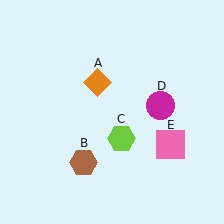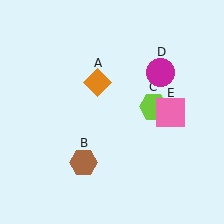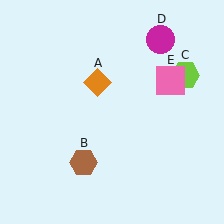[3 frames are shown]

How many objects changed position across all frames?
3 objects changed position: lime hexagon (object C), magenta circle (object D), pink square (object E).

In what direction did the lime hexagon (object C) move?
The lime hexagon (object C) moved up and to the right.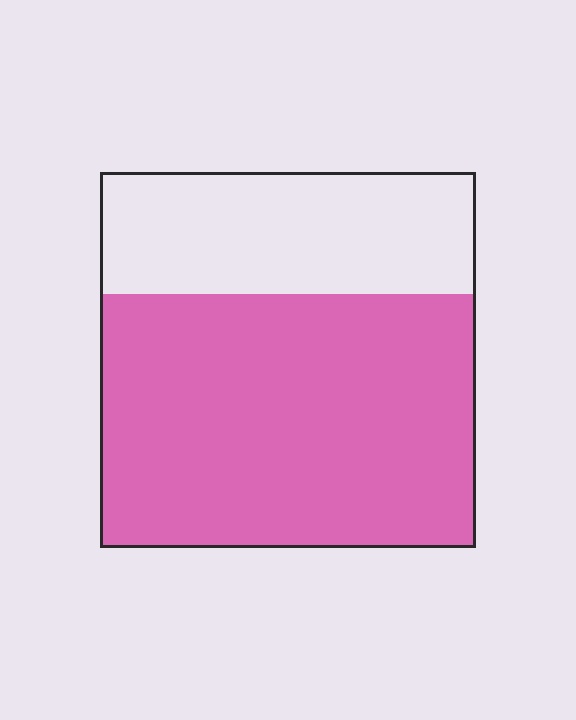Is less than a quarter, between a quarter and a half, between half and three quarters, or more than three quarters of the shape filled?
Between half and three quarters.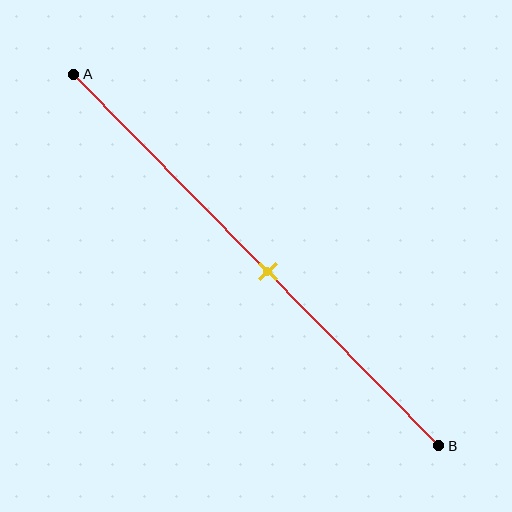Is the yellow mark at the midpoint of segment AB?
No, the mark is at about 55% from A, not at the 50% midpoint.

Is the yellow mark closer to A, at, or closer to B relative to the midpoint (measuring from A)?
The yellow mark is closer to point B than the midpoint of segment AB.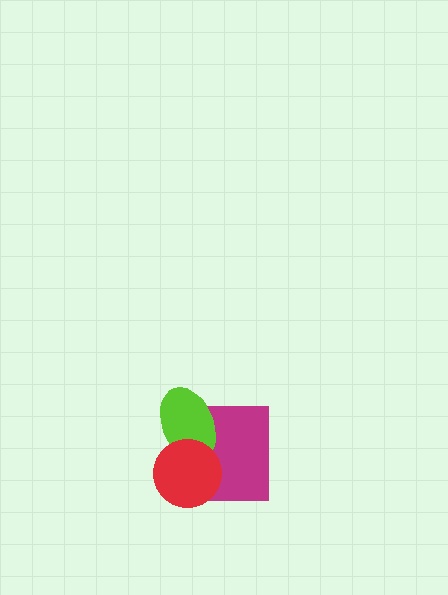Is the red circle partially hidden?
No, no other shape covers it.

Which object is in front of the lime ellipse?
The red circle is in front of the lime ellipse.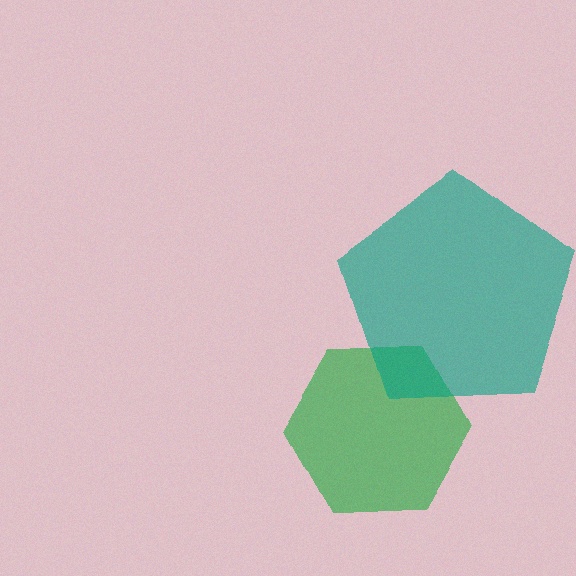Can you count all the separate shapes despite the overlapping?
Yes, there are 2 separate shapes.